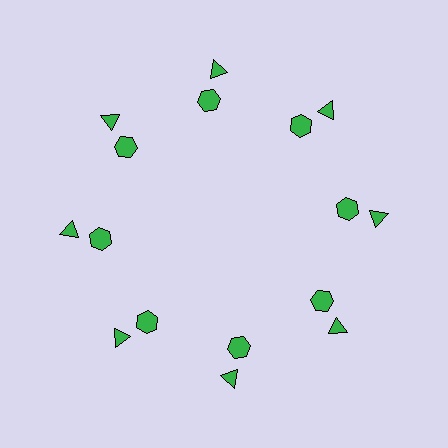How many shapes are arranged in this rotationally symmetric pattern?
There are 16 shapes, arranged in 8 groups of 2.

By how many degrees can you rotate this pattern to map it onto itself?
The pattern maps onto itself every 45 degrees of rotation.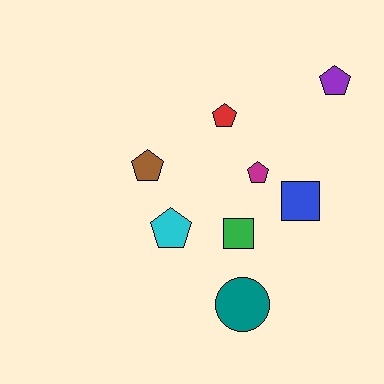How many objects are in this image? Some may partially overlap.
There are 8 objects.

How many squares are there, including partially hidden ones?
There are 2 squares.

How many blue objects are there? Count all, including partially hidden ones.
There is 1 blue object.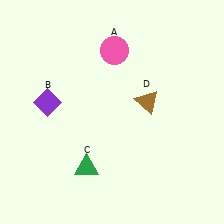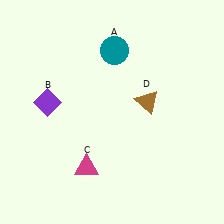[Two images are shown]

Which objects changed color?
A changed from pink to teal. C changed from green to magenta.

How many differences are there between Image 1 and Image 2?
There are 2 differences between the two images.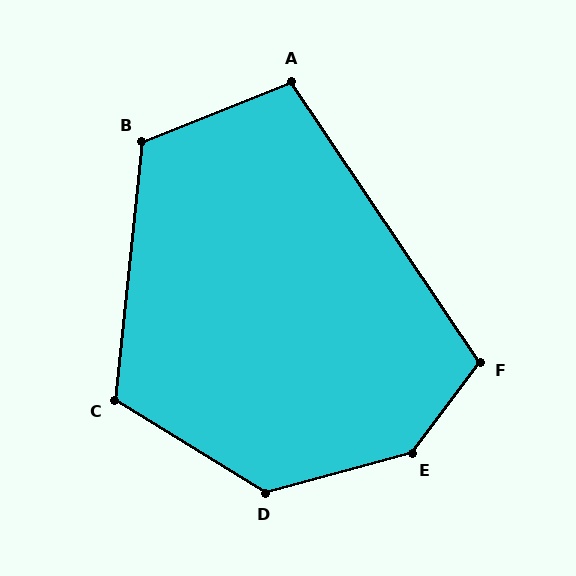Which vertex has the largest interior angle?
E, at approximately 142 degrees.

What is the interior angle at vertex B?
Approximately 118 degrees (obtuse).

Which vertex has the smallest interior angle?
A, at approximately 102 degrees.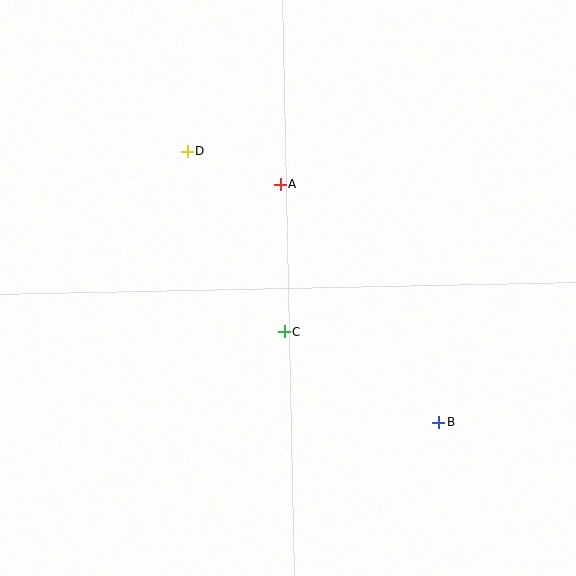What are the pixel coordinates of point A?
Point A is at (280, 184).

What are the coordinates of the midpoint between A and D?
The midpoint between A and D is at (234, 168).